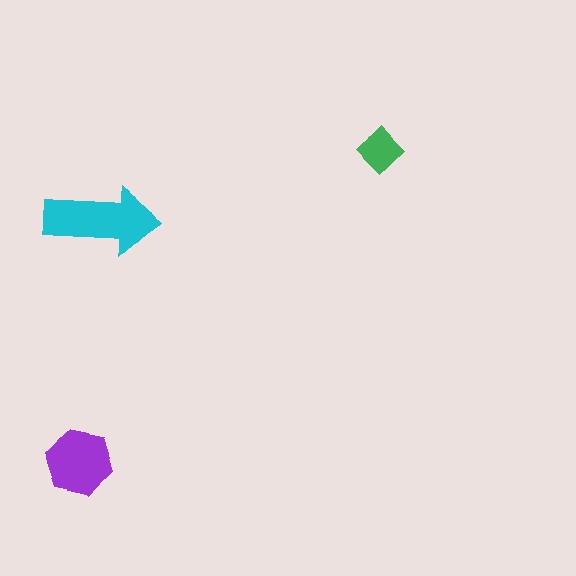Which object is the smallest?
The green diamond.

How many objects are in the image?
There are 3 objects in the image.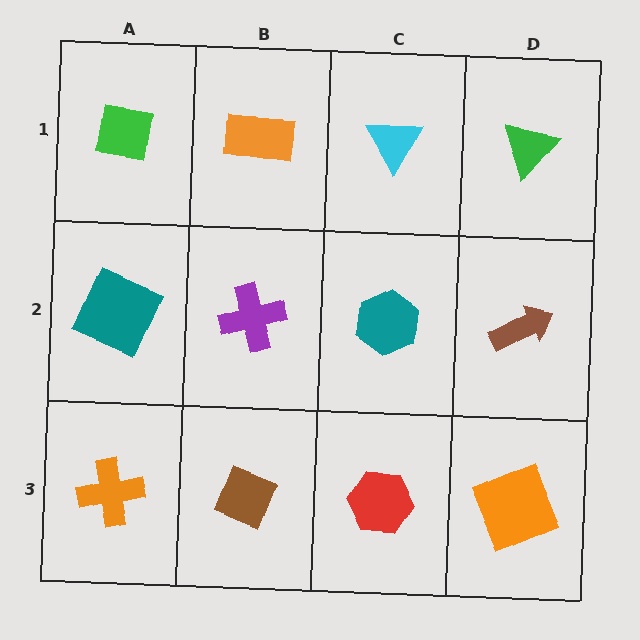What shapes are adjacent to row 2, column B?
An orange rectangle (row 1, column B), a brown diamond (row 3, column B), a teal square (row 2, column A), a teal hexagon (row 2, column C).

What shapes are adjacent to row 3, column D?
A brown arrow (row 2, column D), a red hexagon (row 3, column C).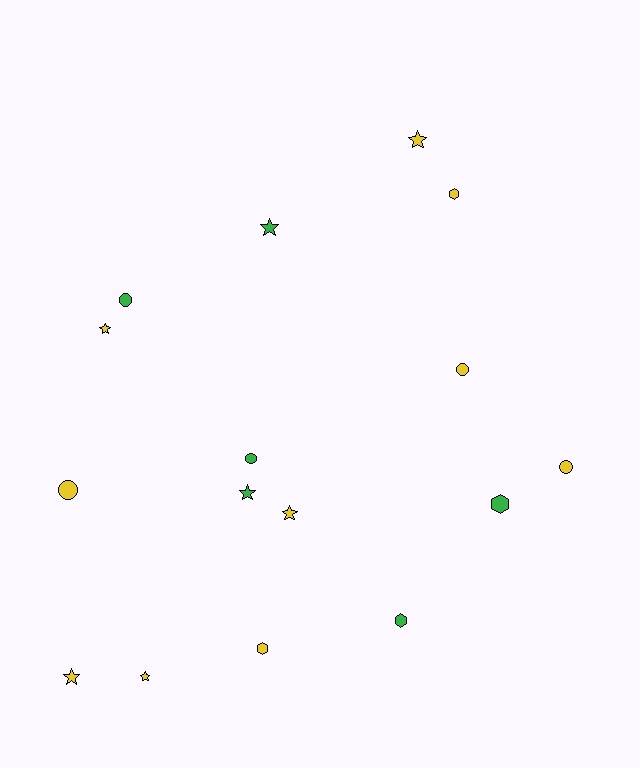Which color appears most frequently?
Yellow, with 10 objects.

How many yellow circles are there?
There are 3 yellow circles.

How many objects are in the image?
There are 16 objects.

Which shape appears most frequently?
Star, with 7 objects.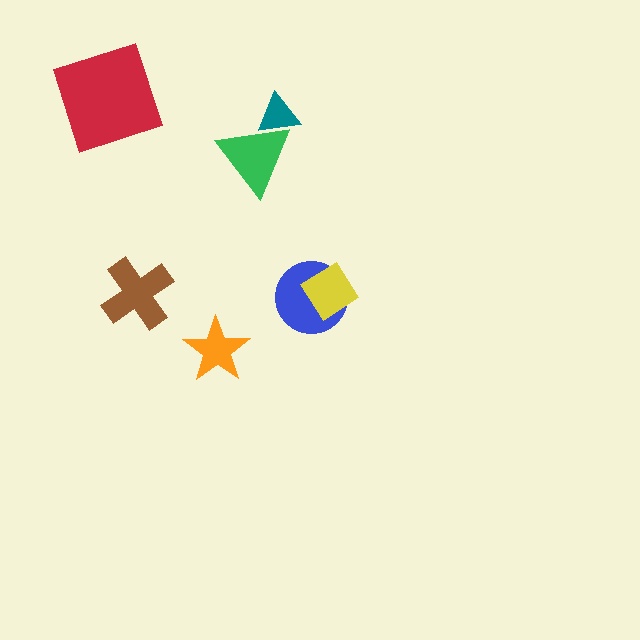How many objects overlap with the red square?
0 objects overlap with the red square.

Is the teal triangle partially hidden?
Yes, it is partially covered by another shape.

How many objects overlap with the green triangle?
1 object overlaps with the green triangle.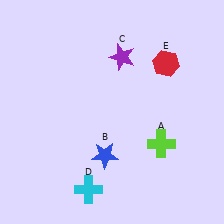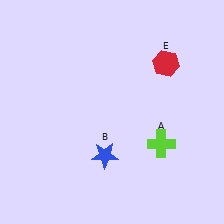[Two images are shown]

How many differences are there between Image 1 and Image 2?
There are 2 differences between the two images.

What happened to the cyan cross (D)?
The cyan cross (D) was removed in Image 2. It was in the bottom-left area of Image 1.